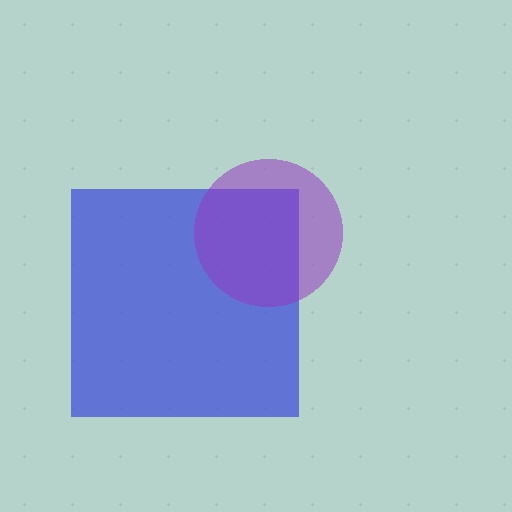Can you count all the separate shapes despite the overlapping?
Yes, there are 2 separate shapes.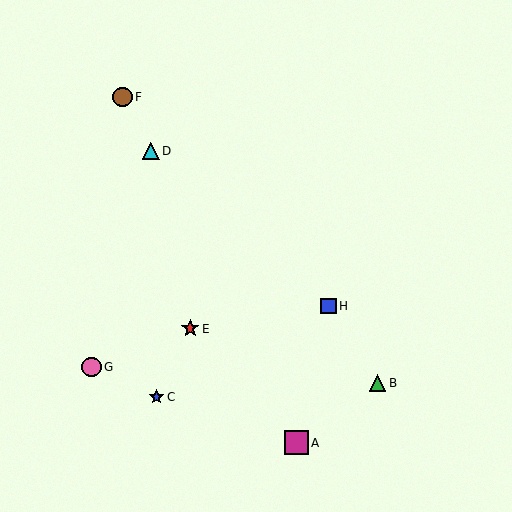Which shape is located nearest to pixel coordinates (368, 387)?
The green triangle (labeled B) at (377, 383) is nearest to that location.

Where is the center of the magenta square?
The center of the magenta square is at (296, 443).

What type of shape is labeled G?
Shape G is a pink circle.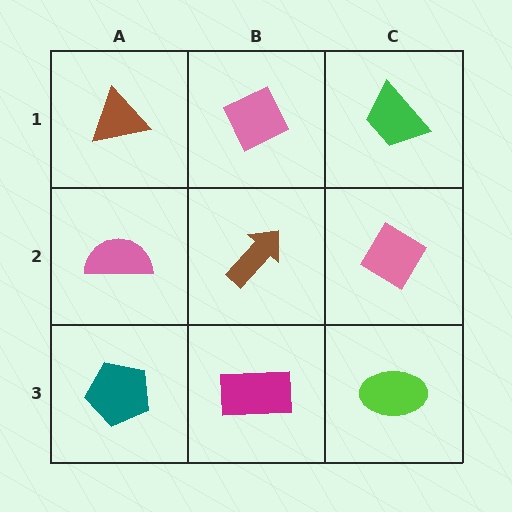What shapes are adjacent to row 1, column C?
A pink diamond (row 2, column C), a pink diamond (row 1, column B).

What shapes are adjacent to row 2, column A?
A brown triangle (row 1, column A), a teal pentagon (row 3, column A), a brown arrow (row 2, column B).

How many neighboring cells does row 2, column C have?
3.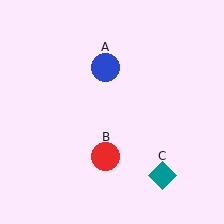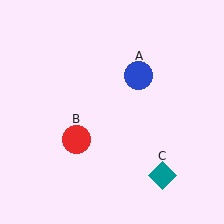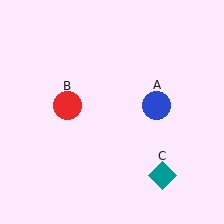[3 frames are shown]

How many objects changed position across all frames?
2 objects changed position: blue circle (object A), red circle (object B).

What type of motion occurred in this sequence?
The blue circle (object A), red circle (object B) rotated clockwise around the center of the scene.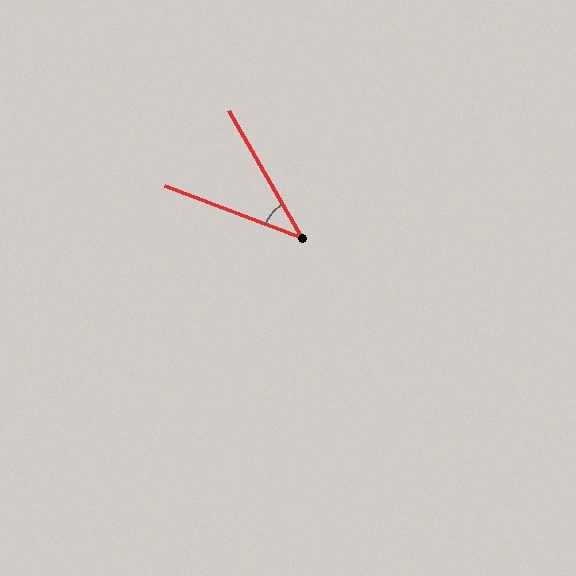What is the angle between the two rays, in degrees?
Approximately 39 degrees.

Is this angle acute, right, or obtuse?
It is acute.